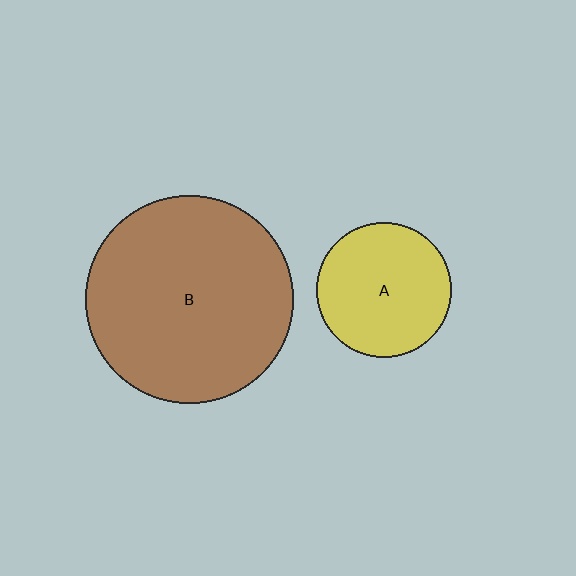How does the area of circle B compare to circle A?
Approximately 2.4 times.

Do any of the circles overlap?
No, none of the circles overlap.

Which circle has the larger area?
Circle B (brown).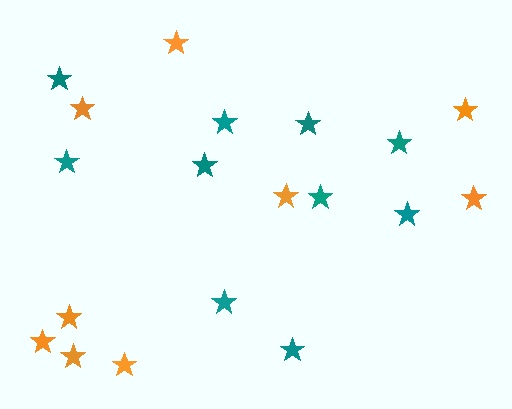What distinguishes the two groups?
There are 2 groups: one group of orange stars (9) and one group of teal stars (10).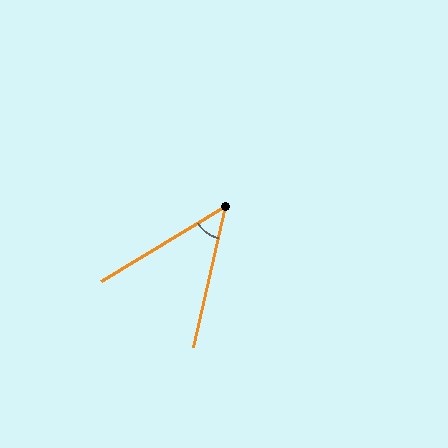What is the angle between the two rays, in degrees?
Approximately 46 degrees.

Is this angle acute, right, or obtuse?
It is acute.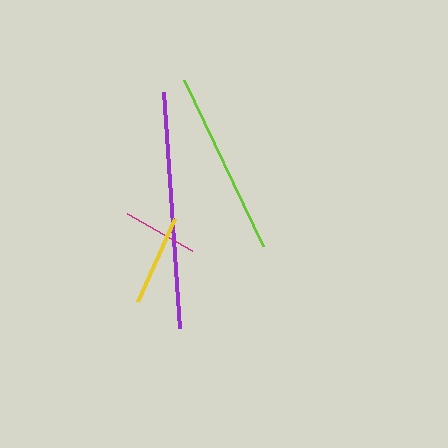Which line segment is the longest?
The purple line is the longest at approximately 237 pixels.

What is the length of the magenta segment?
The magenta segment is approximately 75 pixels long.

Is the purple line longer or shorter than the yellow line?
The purple line is longer than the yellow line.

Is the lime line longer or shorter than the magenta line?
The lime line is longer than the magenta line.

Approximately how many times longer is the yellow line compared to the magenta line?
The yellow line is approximately 1.2 times the length of the magenta line.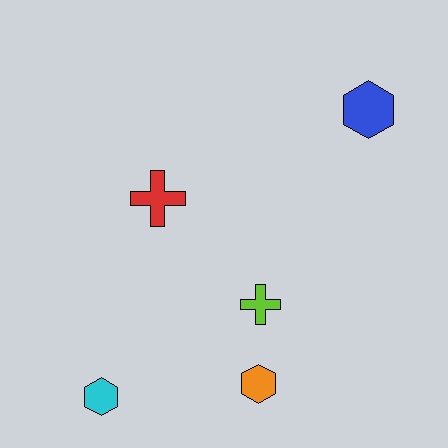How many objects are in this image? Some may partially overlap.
There are 5 objects.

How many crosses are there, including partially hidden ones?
There are 2 crosses.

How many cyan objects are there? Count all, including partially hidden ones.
There is 1 cyan object.